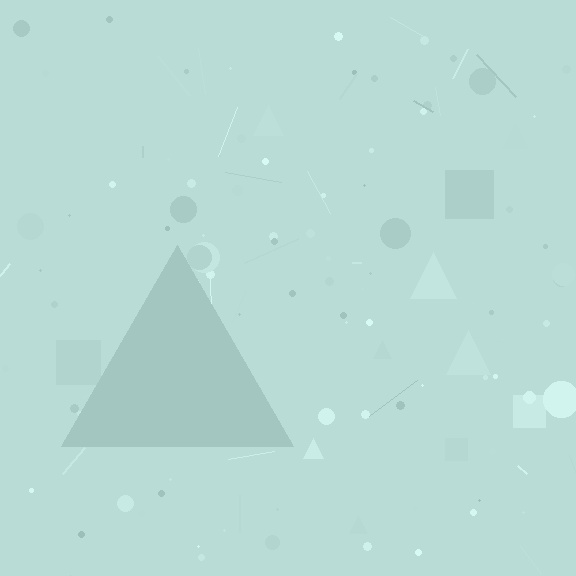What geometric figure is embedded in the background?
A triangle is embedded in the background.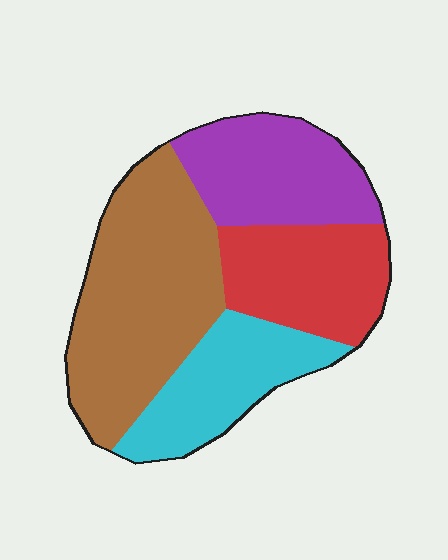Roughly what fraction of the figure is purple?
Purple covers around 20% of the figure.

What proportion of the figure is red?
Red covers 21% of the figure.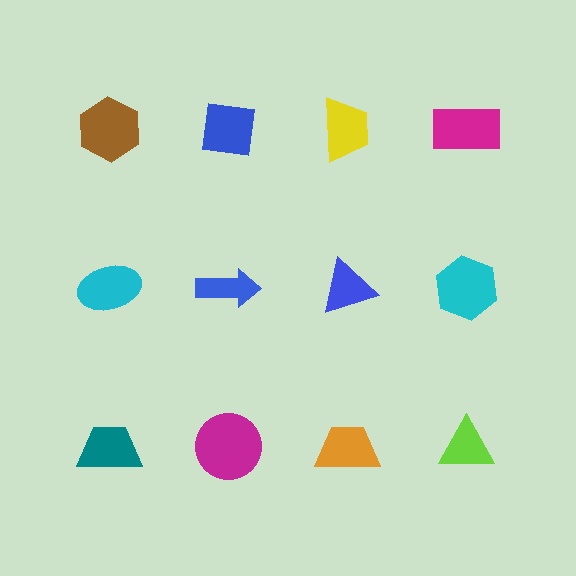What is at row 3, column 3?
An orange trapezoid.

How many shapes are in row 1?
4 shapes.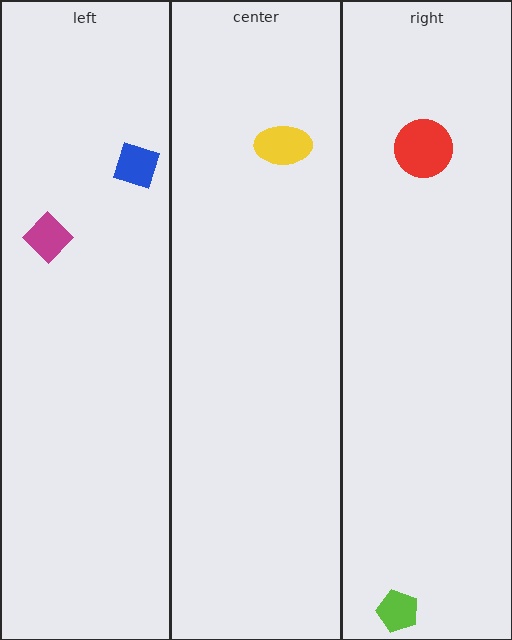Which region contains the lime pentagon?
The right region.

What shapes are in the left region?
The blue square, the magenta diamond.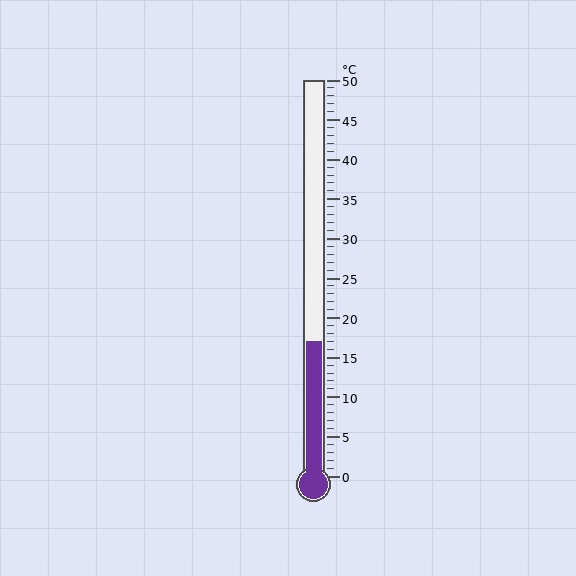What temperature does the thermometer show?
The thermometer shows approximately 17°C.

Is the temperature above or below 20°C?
The temperature is below 20°C.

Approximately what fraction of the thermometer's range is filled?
The thermometer is filled to approximately 35% of its range.